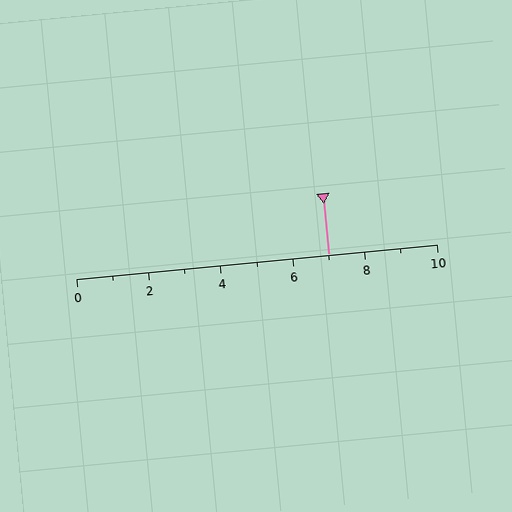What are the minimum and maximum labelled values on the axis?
The axis runs from 0 to 10.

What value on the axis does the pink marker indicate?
The marker indicates approximately 7.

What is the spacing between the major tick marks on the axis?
The major ticks are spaced 2 apart.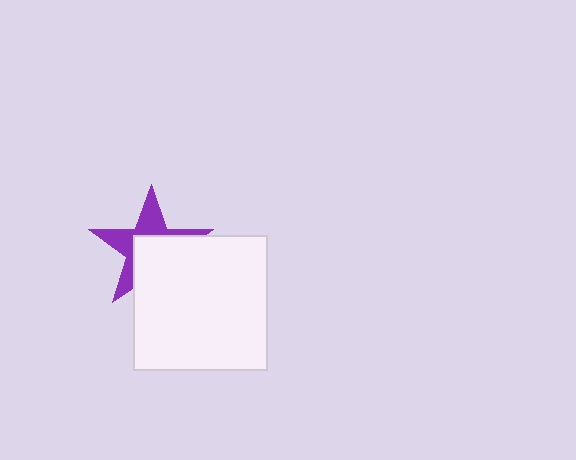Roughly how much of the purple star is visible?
About half of it is visible (roughly 48%).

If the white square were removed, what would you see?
You would see the complete purple star.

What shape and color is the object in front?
The object in front is a white square.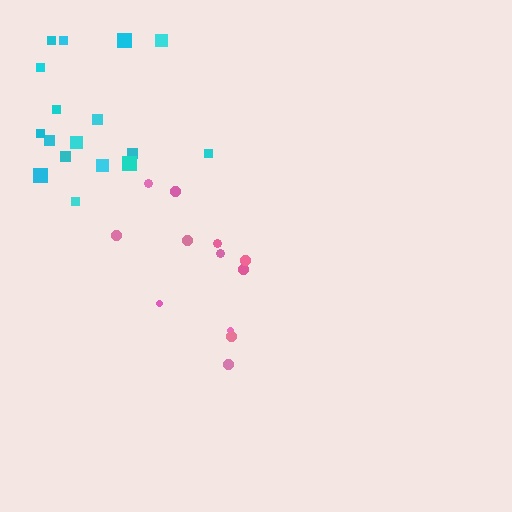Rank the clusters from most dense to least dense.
pink, cyan.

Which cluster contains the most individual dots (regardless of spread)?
Cyan (17).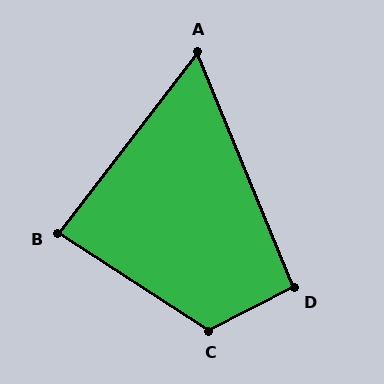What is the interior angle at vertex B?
Approximately 86 degrees (approximately right).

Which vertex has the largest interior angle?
C, at approximately 120 degrees.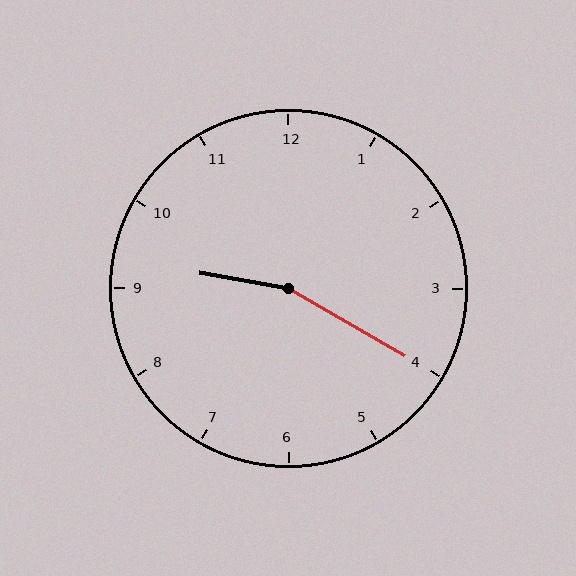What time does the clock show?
9:20.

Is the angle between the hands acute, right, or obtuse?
It is obtuse.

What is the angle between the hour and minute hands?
Approximately 160 degrees.